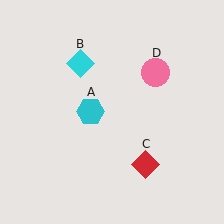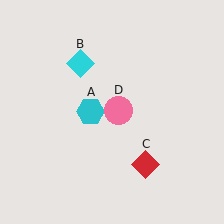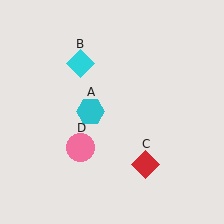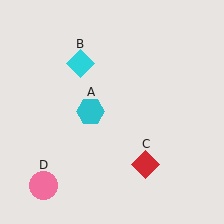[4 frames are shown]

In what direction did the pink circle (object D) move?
The pink circle (object D) moved down and to the left.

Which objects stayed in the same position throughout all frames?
Cyan hexagon (object A) and cyan diamond (object B) and red diamond (object C) remained stationary.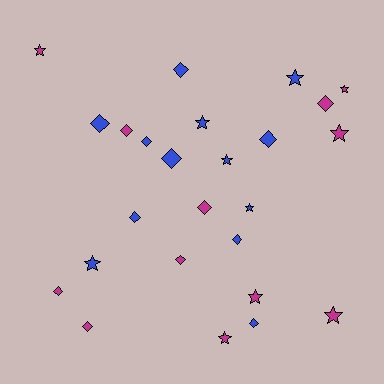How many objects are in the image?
There are 25 objects.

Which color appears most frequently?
Blue, with 13 objects.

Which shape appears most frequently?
Diamond, with 14 objects.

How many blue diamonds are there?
There are 8 blue diamonds.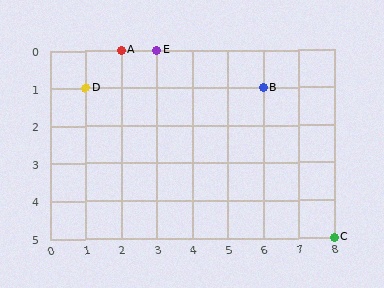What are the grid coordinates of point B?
Point B is at grid coordinates (6, 1).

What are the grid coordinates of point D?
Point D is at grid coordinates (1, 1).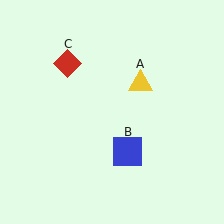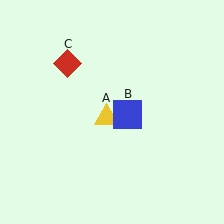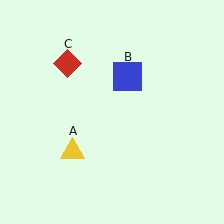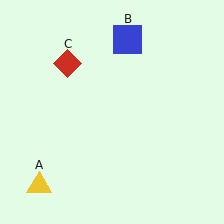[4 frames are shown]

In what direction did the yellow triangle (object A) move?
The yellow triangle (object A) moved down and to the left.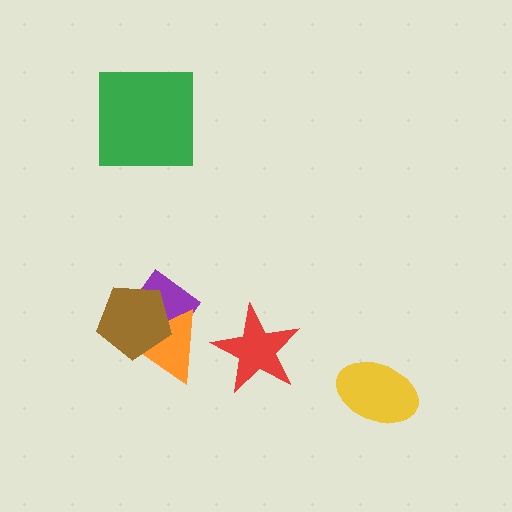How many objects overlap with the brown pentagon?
2 objects overlap with the brown pentagon.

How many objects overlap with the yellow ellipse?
0 objects overlap with the yellow ellipse.